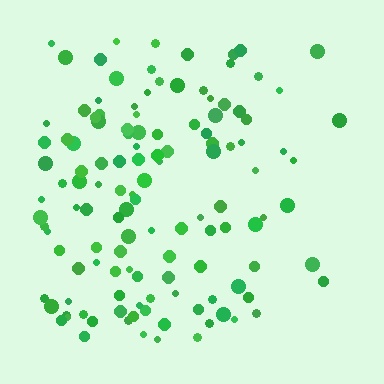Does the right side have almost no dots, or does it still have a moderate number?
Still a moderate number, just noticeably fewer than the left.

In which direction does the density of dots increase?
From right to left, with the left side densest.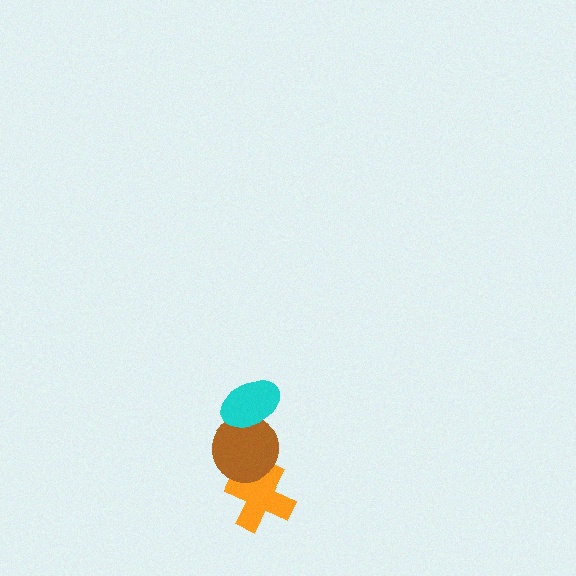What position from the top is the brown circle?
The brown circle is 2nd from the top.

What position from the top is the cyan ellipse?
The cyan ellipse is 1st from the top.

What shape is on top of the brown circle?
The cyan ellipse is on top of the brown circle.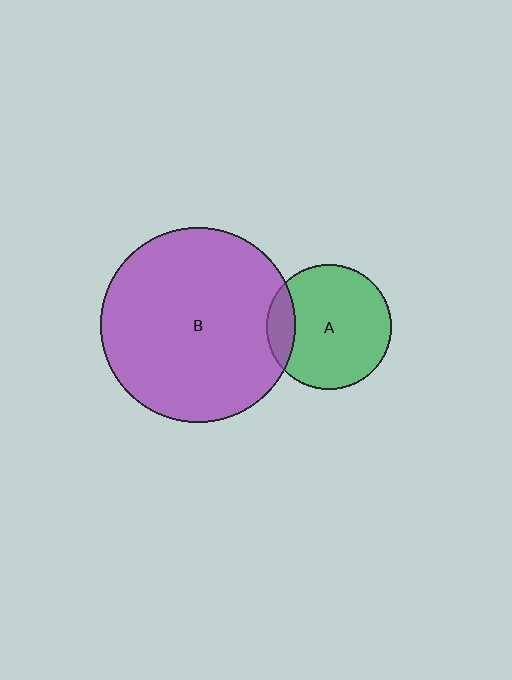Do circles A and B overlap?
Yes.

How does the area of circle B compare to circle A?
Approximately 2.4 times.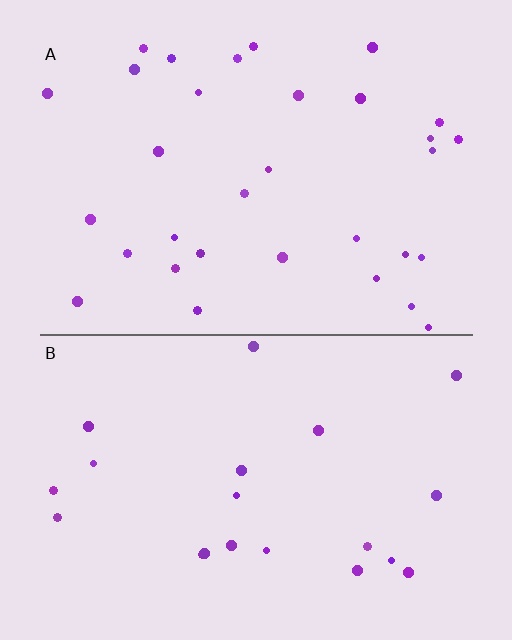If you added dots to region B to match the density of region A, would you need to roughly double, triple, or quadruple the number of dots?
Approximately double.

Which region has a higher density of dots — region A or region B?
A (the top).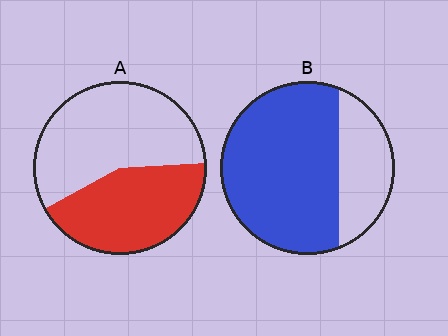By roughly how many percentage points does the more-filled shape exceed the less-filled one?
By roughly 30 percentage points (B over A).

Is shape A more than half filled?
No.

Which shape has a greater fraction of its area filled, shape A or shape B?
Shape B.